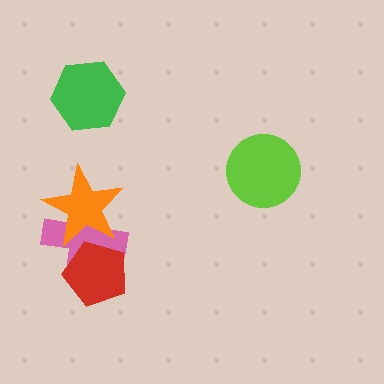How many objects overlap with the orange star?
2 objects overlap with the orange star.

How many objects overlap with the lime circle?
0 objects overlap with the lime circle.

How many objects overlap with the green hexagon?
0 objects overlap with the green hexagon.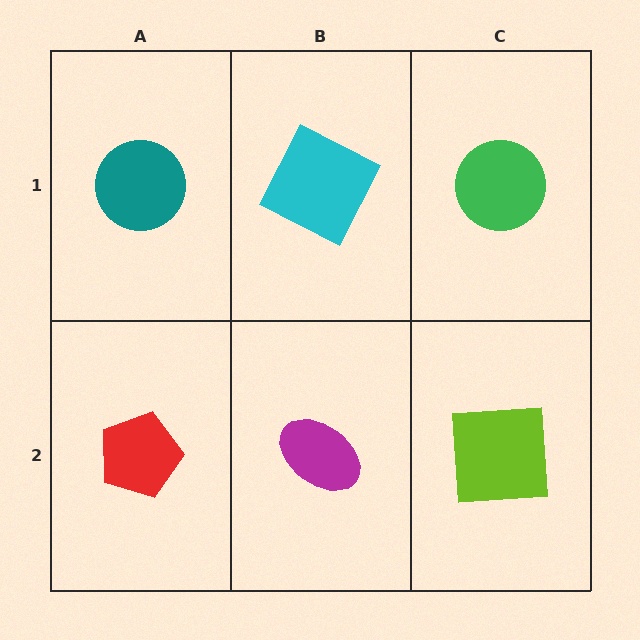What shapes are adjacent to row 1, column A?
A red pentagon (row 2, column A), a cyan square (row 1, column B).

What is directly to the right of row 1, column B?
A green circle.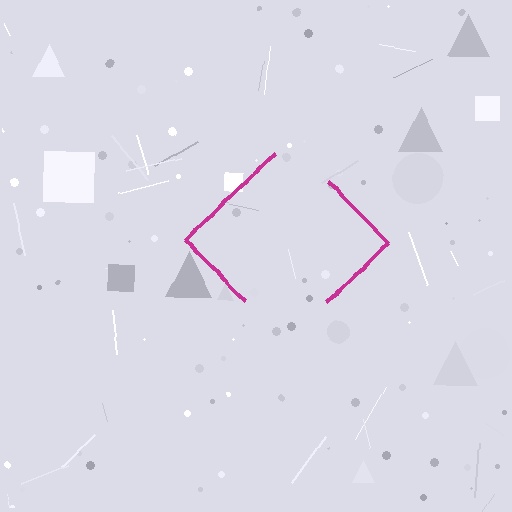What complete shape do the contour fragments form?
The contour fragments form a diamond.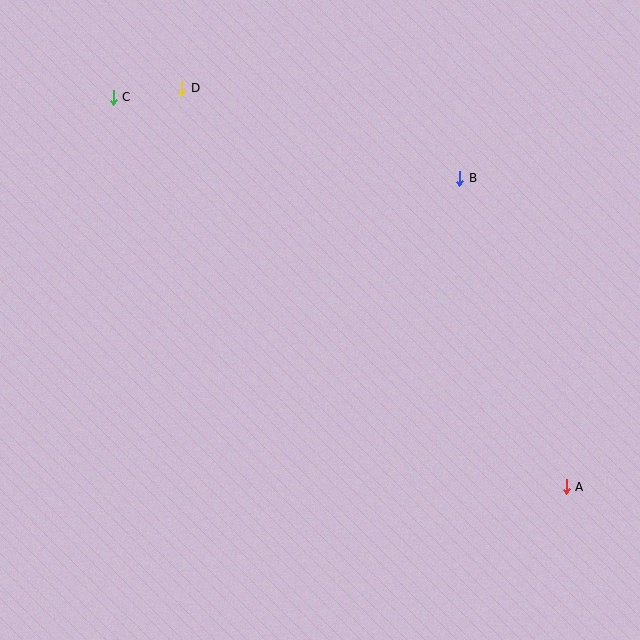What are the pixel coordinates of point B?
Point B is at (460, 178).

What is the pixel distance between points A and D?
The distance between A and D is 554 pixels.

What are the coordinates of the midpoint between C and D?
The midpoint between C and D is at (147, 93).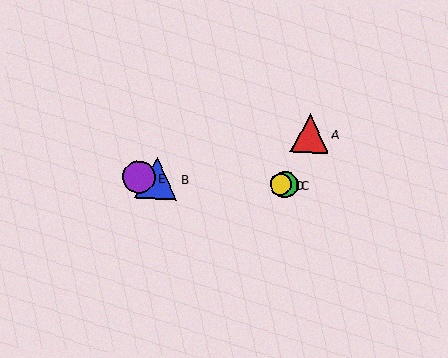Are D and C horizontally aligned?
Yes, both are at y≈185.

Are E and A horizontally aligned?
No, E is at y≈177 and A is at y≈133.